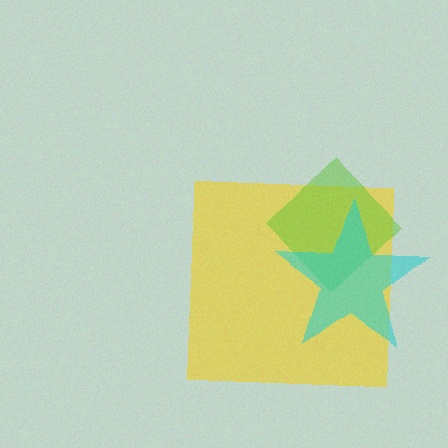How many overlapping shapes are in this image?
There are 3 overlapping shapes in the image.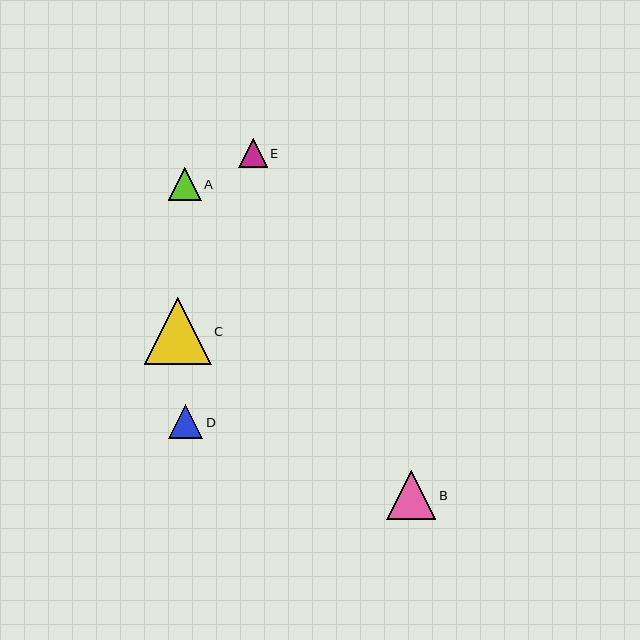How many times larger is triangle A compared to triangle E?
Triangle A is approximately 1.1 times the size of triangle E.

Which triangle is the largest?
Triangle C is the largest with a size of approximately 66 pixels.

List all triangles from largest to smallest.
From largest to smallest: C, B, D, A, E.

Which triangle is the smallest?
Triangle E is the smallest with a size of approximately 29 pixels.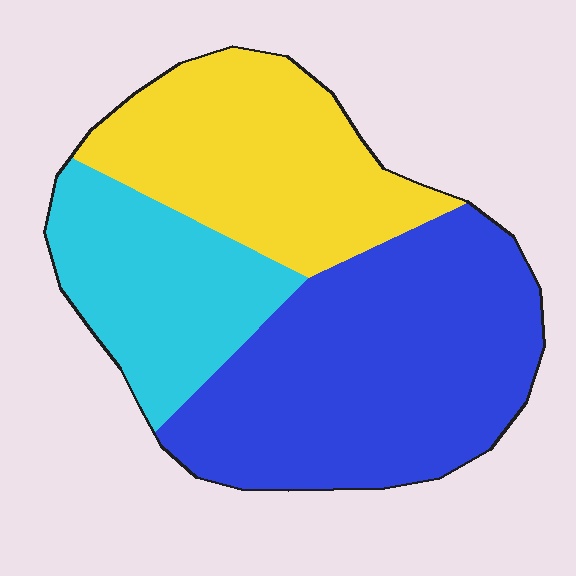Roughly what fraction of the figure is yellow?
Yellow takes up about one third (1/3) of the figure.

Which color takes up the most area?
Blue, at roughly 45%.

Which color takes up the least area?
Cyan, at roughly 25%.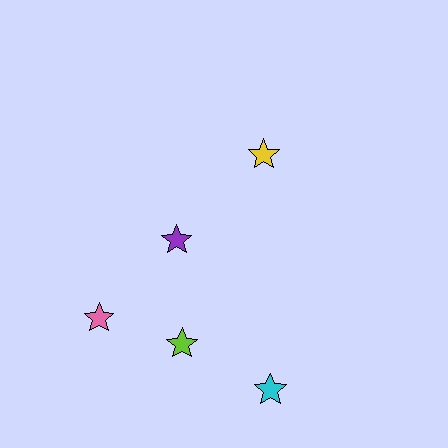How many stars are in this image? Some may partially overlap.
There are 5 stars.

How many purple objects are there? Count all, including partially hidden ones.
There is 1 purple object.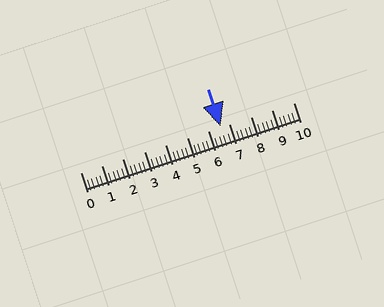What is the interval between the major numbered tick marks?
The major tick marks are spaced 1 units apart.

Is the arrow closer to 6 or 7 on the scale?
The arrow is closer to 7.